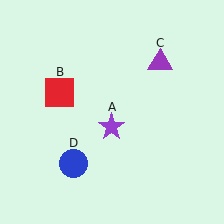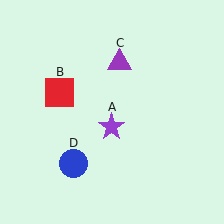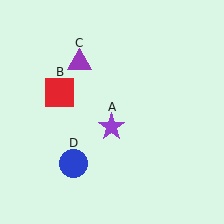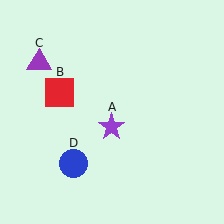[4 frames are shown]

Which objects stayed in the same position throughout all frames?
Purple star (object A) and red square (object B) and blue circle (object D) remained stationary.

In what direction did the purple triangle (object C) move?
The purple triangle (object C) moved left.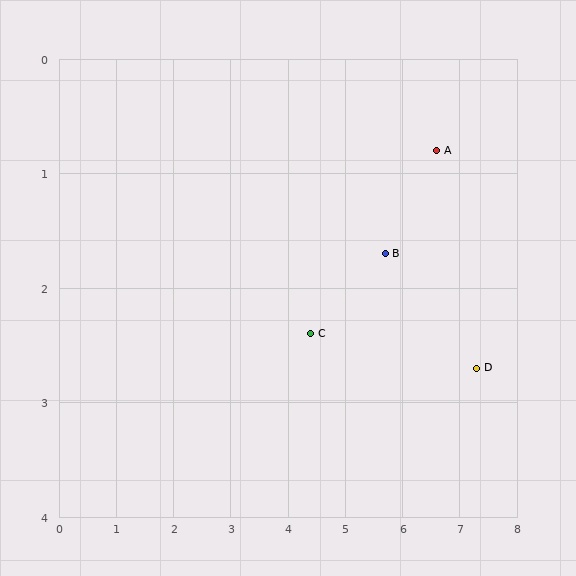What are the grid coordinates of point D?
Point D is at approximately (7.3, 2.7).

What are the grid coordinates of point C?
Point C is at approximately (4.4, 2.4).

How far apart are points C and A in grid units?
Points C and A are about 2.7 grid units apart.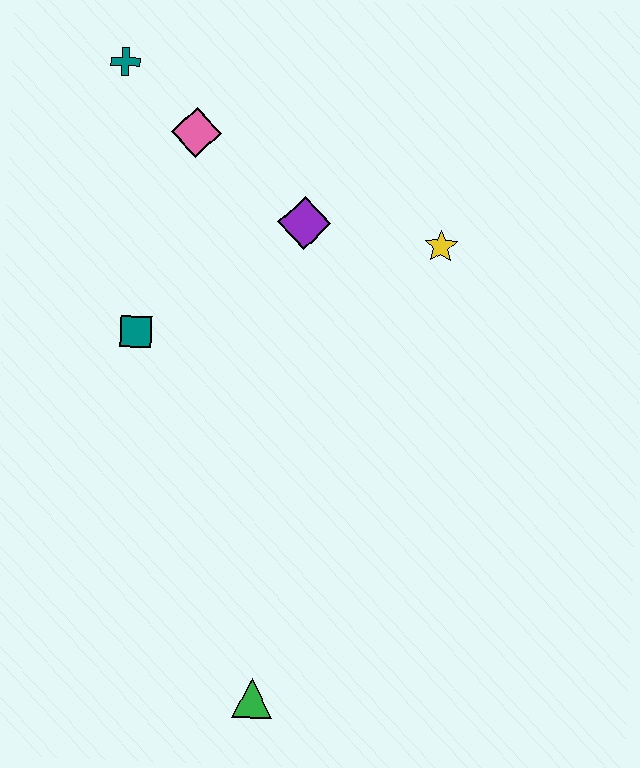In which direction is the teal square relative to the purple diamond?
The teal square is to the left of the purple diamond.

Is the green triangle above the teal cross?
No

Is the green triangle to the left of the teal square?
No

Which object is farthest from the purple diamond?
The green triangle is farthest from the purple diamond.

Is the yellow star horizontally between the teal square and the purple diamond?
No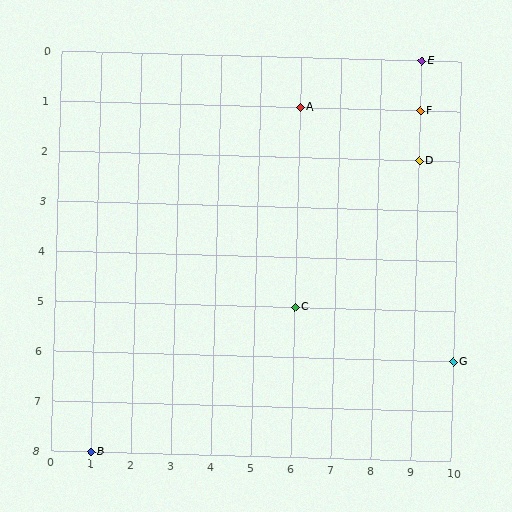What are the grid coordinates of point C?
Point C is at grid coordinates (6, 5).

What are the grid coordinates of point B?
Point B is at grid coordinates (1, 8).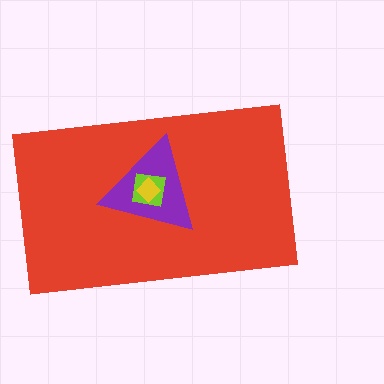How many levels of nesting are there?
4.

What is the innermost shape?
The yellow diamond.